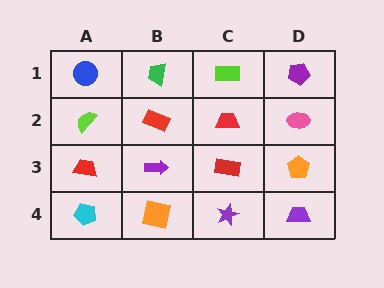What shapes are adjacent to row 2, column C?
A lime rectangle (row 1, column C), a red rectangle (row 3, column C), a red rectangle (row 2, column B), a pink ellipse (row 2, column D).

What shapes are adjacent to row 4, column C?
A red rectangle (row 3, column C), an orange square (row 4, column B), a purple trapezoid (row 4, column D).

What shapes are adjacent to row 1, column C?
A red trapezoid (row 2, column C), a green trapezoid (row 1, column B), a purple pentagon (row 1, column D).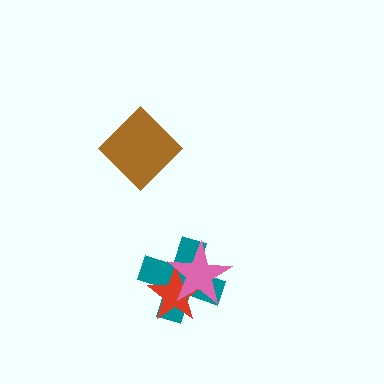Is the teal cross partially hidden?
Yes, it is partially covered by another shape.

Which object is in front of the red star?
The pink star is in front of the red star.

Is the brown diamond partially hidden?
No, no other shape covers it.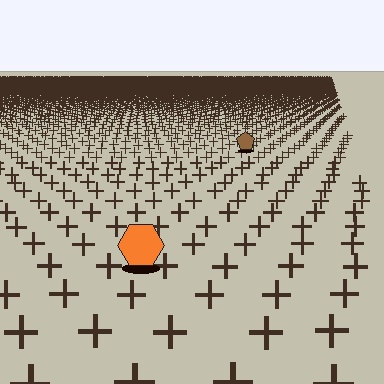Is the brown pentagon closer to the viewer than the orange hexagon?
No. The orange hexagon is closer — you can tell from the texture gradient: the ground texture is coarser near it.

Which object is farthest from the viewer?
The brown pentagon is farthest from the viewer. It appears smaller and the ground texture around it is denser.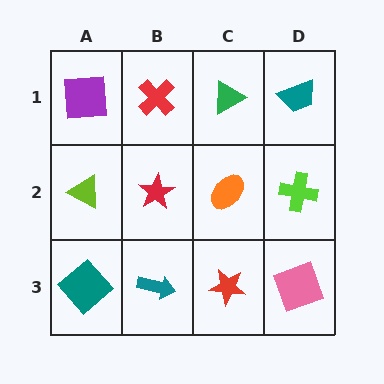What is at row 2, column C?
An orange ellipse.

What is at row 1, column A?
A purple square.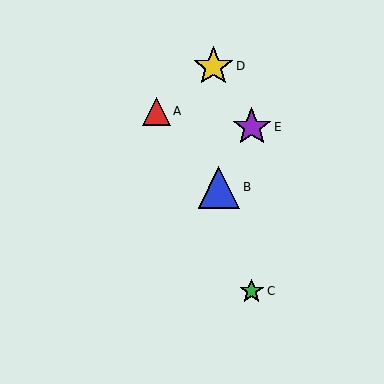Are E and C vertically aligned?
Yes, both are at x≈252.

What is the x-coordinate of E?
Object E is at x≈252.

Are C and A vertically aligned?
No, C is at x≈252 and A is at x≈157.